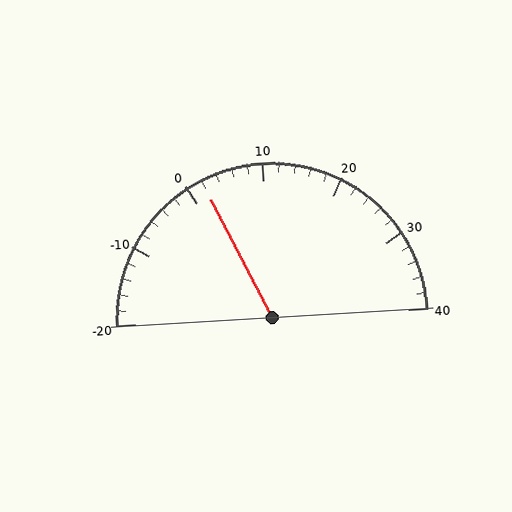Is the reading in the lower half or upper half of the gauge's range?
The reading is in the lower half of the range (-20 to 40).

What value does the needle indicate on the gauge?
The needle indicates approximately 2.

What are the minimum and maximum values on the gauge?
The gauge ranges from -20 to 40.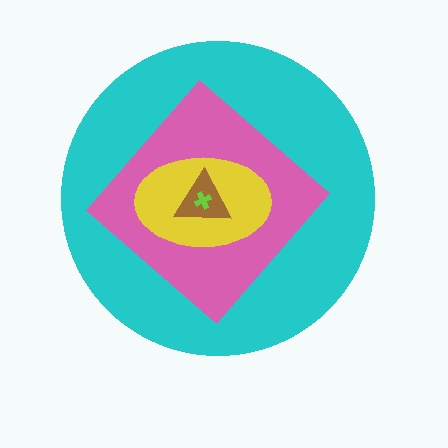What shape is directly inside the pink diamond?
The yellow ellipse.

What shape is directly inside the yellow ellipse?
The brown triangle.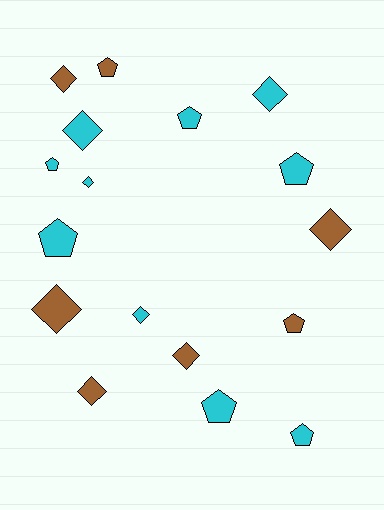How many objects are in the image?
There are 17 objects.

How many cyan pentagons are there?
There are 6 cyan pentagons.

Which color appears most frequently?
Cyan, with 10 objects.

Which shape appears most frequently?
Diamond, with 9 objects.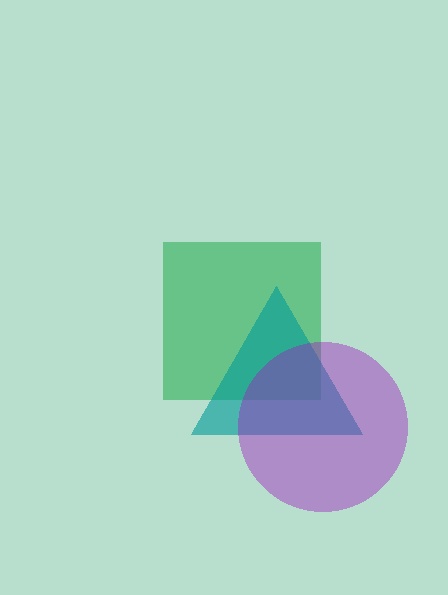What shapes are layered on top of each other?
The layered shapes are: a green square, a teal triangle, a purple circle.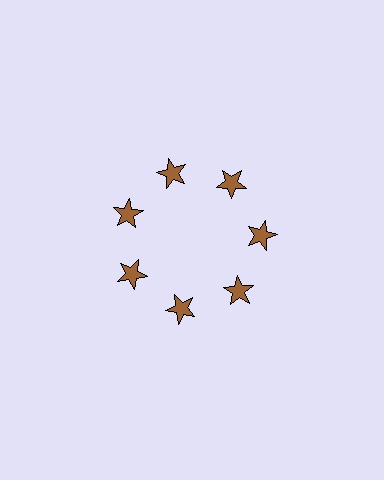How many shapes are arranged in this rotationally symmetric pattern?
There are 7 shapes, arranged in 7 groups of 1.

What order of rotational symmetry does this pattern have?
This pattern has 7-fold rotational symmetry.